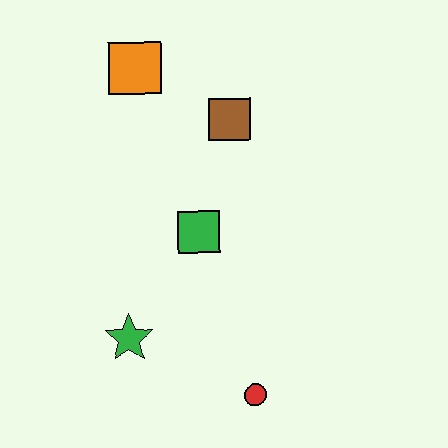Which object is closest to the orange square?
The brown square is closest to the orange square.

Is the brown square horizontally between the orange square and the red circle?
Yes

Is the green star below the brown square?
Yes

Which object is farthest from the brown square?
The red circle is farthest from the brown square.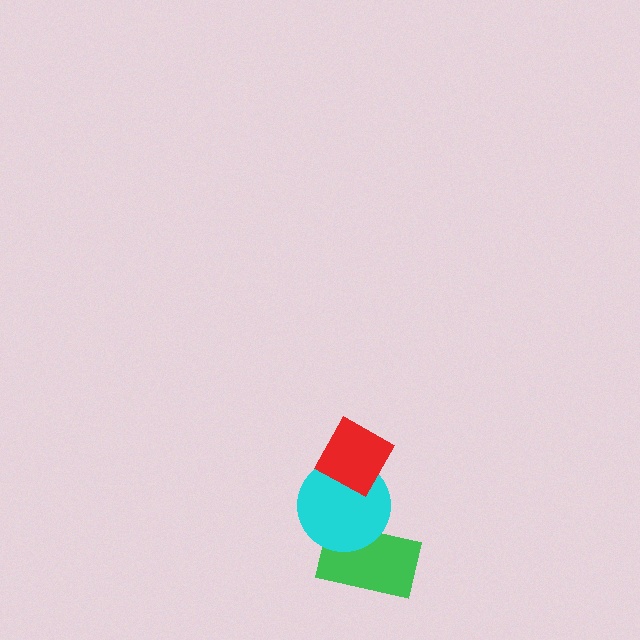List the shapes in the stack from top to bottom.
From top to bottom: the red diamond, the cyan circle, the green rectangle.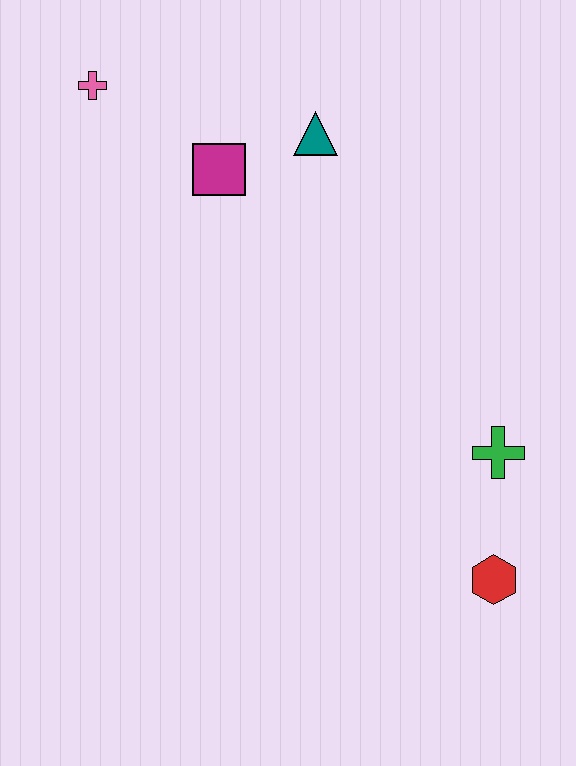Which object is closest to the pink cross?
The magenta square is closest to the pink cross.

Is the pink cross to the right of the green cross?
No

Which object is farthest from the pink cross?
The red hexagon is farthest from the pink cross.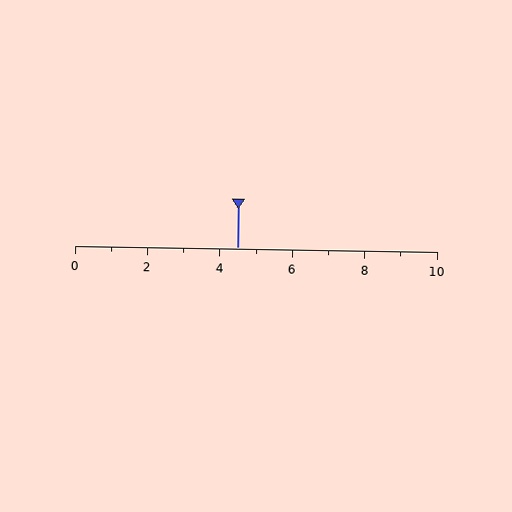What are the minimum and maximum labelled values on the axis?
The axis runs from 0 to 10.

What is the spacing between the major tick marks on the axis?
The major ticks are spaced 2 apart.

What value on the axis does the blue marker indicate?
The marker indicates approximately 4.5.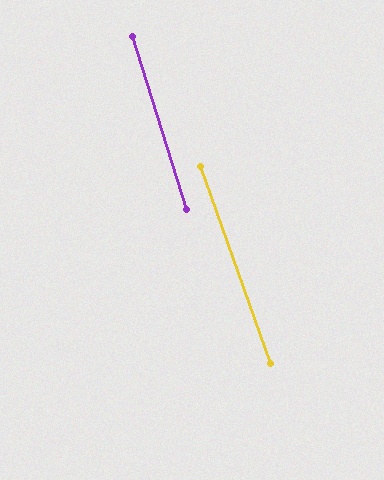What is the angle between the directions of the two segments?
Approximately 2 degrees.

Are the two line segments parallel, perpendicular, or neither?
Parallel — their directions differ by only 2.0°.